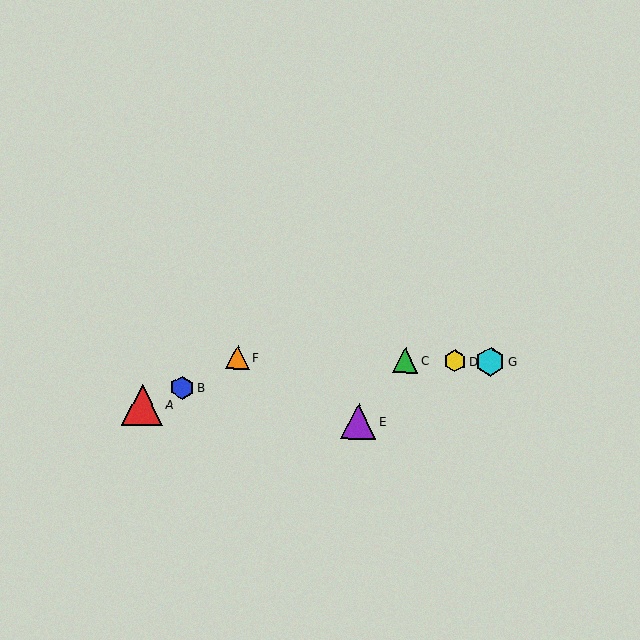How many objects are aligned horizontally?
4 objects (C, D, F, G) are aligned horizontally.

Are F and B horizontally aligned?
No, F is at y≈357 and B is at y≈388.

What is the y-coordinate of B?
Object B is at y≈388.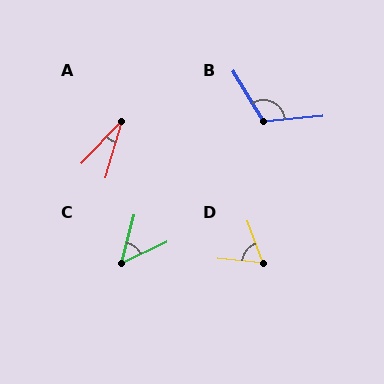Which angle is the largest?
B, at approximately 115 degrees.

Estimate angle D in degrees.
Approximately 64 degrees.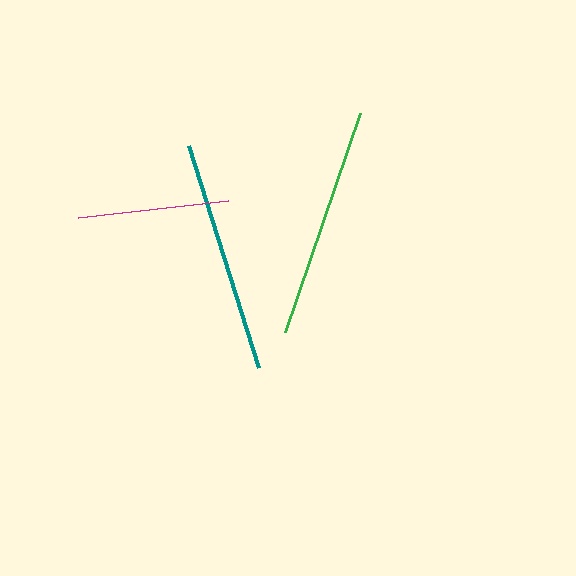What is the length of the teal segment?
The teal segment is approximately 233 pixels long.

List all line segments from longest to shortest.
From longest to shortest: teal, green, magenta.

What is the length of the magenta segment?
The magenta segment is approximately 151 pixels long.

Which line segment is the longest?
The teal line is the longest at approximately 233 pixels.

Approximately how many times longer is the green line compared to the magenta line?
The green line is approximately 1.5 times the length of the magenta line.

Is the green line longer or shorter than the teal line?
The teal line is longer than the green line.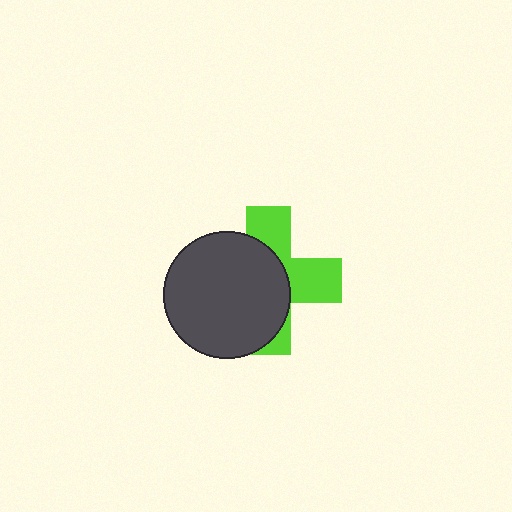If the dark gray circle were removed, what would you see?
You would see the complete lime cross.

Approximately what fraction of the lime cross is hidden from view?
Roughly 56% of the lime cross is hidden behind the dark gray circle.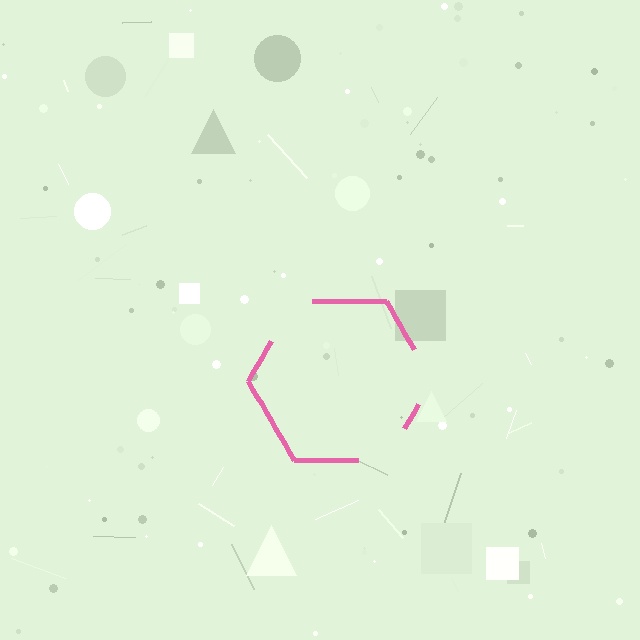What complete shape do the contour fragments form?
The contour fragments form a hexagon.